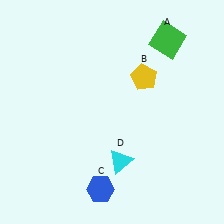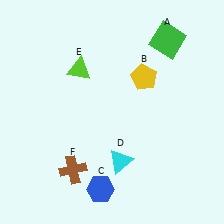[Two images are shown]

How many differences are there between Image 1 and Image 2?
There are 2 differences between the two images.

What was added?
A lime triangle (E), a brown cross (F) were added in Image 2.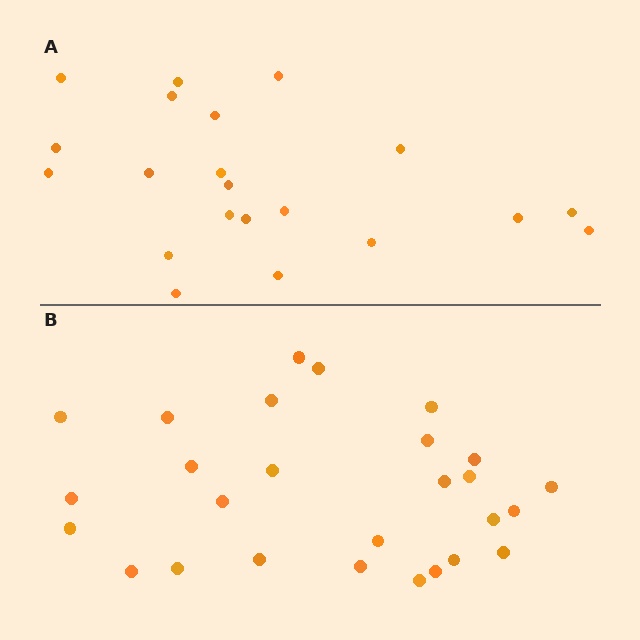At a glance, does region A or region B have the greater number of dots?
Region B (the bottom region) has more dots.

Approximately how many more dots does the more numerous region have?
Region B has about 6 more dots than region A.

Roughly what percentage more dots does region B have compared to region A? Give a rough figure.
About 30% more.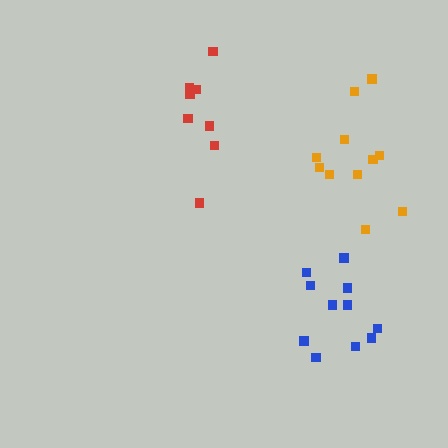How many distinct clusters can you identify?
There are 3 distinct clusters.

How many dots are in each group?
Group 1: 11 dots, Group 2: 8 dots, Group 3: 11 dots (30 total).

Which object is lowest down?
The blue cluster is bottommost.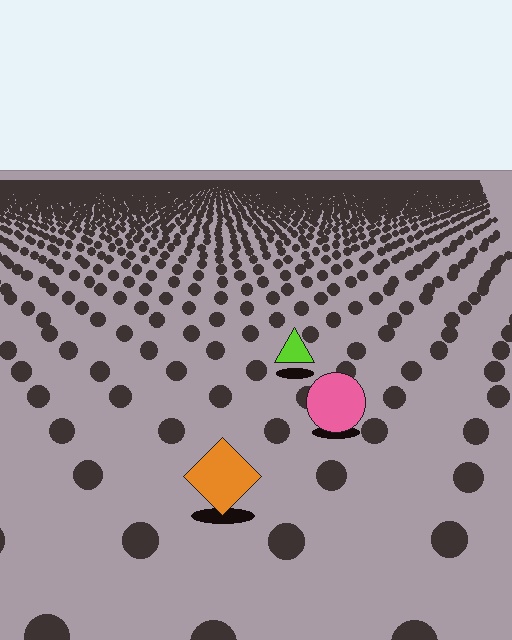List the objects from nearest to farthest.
From nearest to farthest: the orange diamond, the pink circle, the lime triangle.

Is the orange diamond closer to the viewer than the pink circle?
Yes. The orange diamond is closer — you can tell from the texture gradient: the ground texture is coarser near it.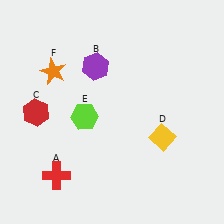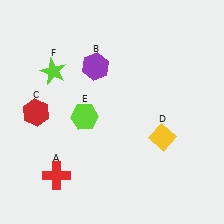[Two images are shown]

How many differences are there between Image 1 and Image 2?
There is 1 difference between the two images.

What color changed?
The star (F) changed from orange in Image 1 to lime in Image 2.